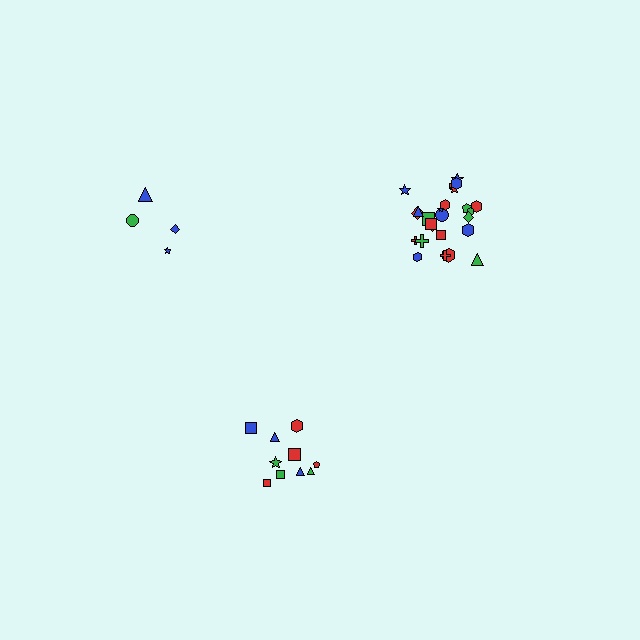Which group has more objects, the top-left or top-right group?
The top-right group.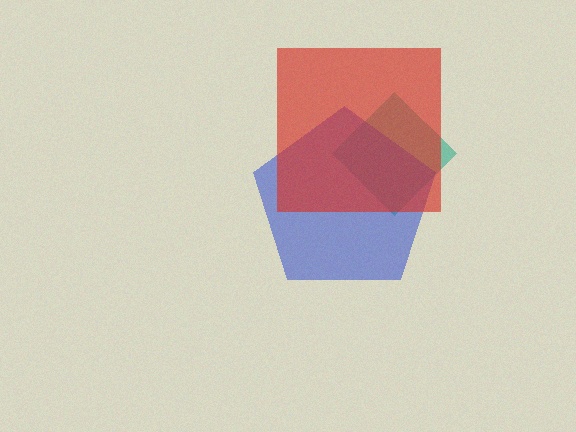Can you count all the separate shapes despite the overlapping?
Yes, there are 3 separate shapes.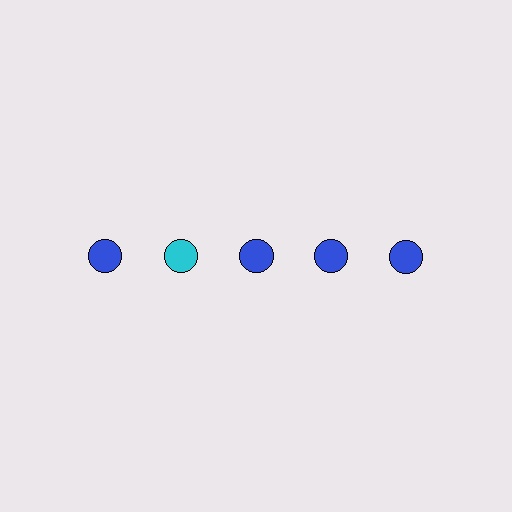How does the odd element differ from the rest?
It has a different color: cyan instead of blue.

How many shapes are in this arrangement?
There are 5 shapes arranged in a grid pattern.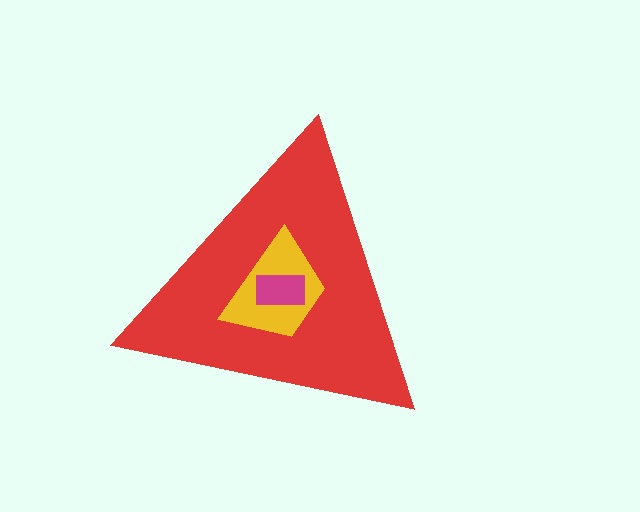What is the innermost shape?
The magenta rectangle.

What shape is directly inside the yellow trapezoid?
The magenta rectangle.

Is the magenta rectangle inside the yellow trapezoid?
Yes.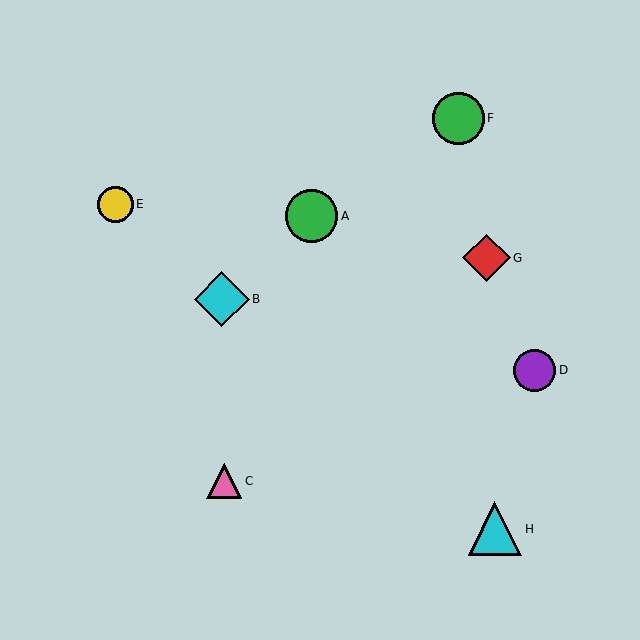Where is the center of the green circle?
The center of the green circle is at (311, 216).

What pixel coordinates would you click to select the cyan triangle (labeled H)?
Click at (495, 529) to select the cyan triangle H.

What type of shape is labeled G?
Shape G is a red diamond.